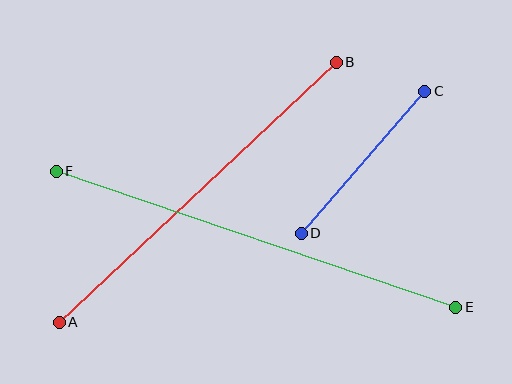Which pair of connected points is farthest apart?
Points E and F are farthest apart.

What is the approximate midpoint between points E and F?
The midpoint is at approximately (256, 239) pixels.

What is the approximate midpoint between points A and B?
The midpoint is at approximately (198, 192) pixels.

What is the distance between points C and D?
The distance is approximately 188 pixels.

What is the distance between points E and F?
The distance is approximately 422 pixels.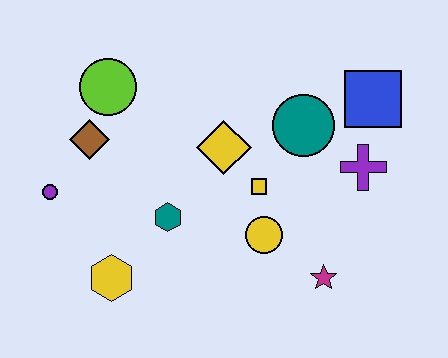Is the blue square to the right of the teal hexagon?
Yes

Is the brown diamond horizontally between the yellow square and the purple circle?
Yes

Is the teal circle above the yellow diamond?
Yes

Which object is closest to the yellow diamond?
The yellow square is closest to the yellow diamond.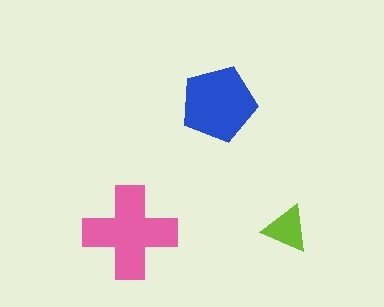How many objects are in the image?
There are 3 objects in the image.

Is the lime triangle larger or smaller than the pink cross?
Smaller.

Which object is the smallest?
The lime triangle.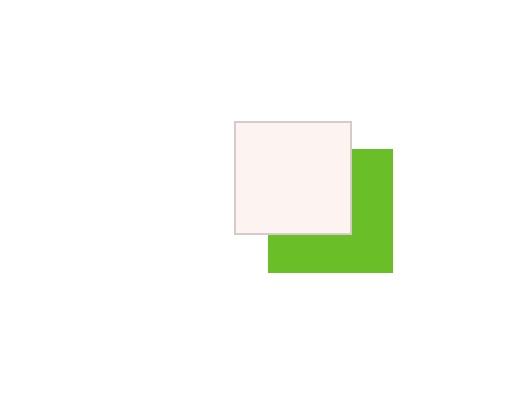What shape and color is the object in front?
The object in front is a white rectangle.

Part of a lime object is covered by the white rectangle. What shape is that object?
It is a square.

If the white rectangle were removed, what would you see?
You would see the complete lime square.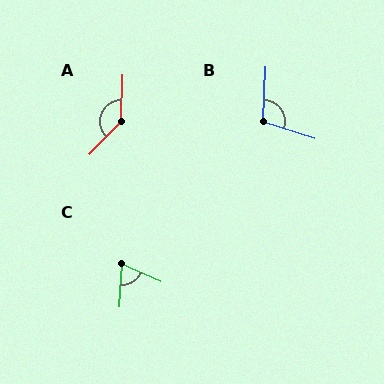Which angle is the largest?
A, at approximately 137 degrees.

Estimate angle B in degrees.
Approximately 105 degrees.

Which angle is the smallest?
C, at approximately 69 degrees.